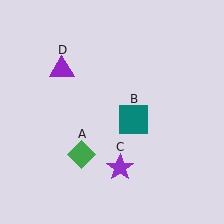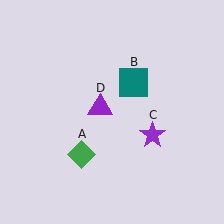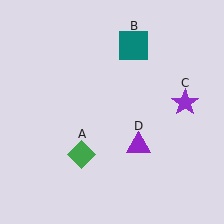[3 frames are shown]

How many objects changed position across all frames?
3 objects changed position: teal square (object B), purple star (object C), purple triangle (object D).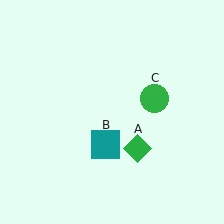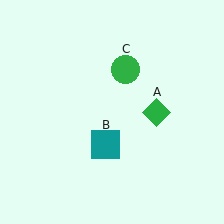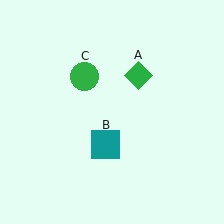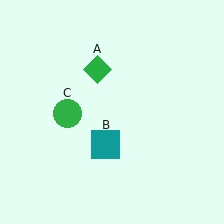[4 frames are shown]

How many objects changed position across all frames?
2 objects changed position: green diamond (object A), green circle (object C).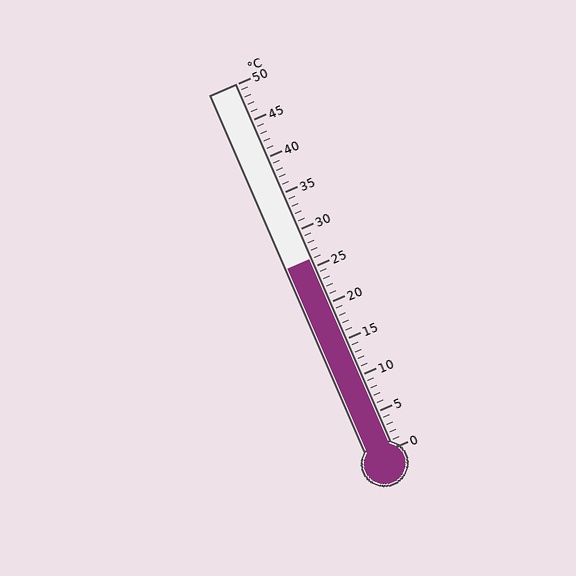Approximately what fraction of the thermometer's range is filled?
The thermometer is filled to approximately 50% of its range.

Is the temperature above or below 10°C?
The temperature is above 10°C.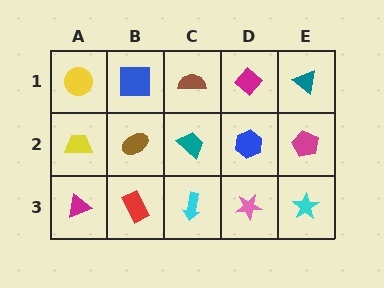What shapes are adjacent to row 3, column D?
A blue hexagon (row 2, column D), a cyan arrow (row 3, column C), a cyan star (row 3, column E).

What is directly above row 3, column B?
A brown ellipse.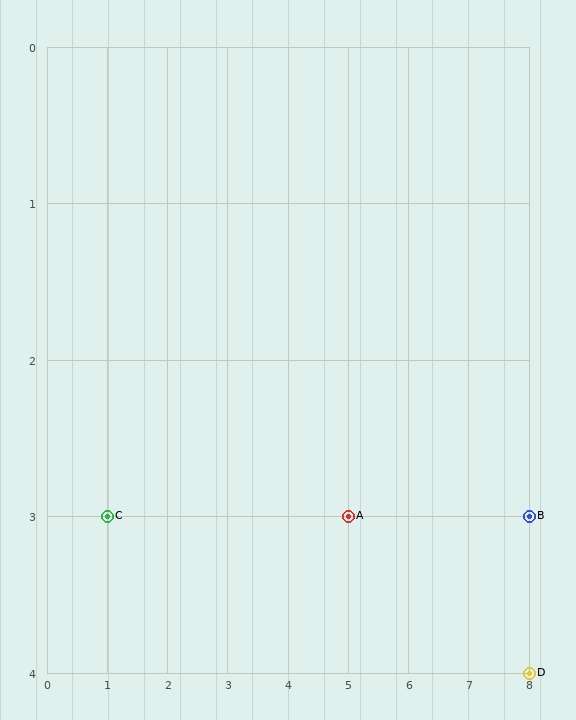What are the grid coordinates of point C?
Point C is at grid coordinates (1, 3).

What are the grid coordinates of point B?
Point B is at grid coordinates (8, 3).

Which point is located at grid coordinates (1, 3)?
Point C is at (1, 3).